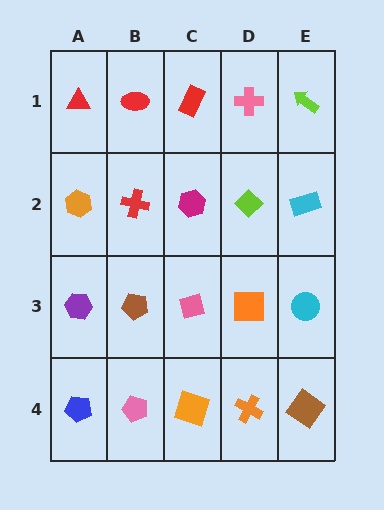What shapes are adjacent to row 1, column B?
A red cross (row 2, column B), a red triangle (row 1, column A), a red rectangle (row 1, column C).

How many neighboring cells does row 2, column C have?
4.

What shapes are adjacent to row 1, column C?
A magenta hexagon (row 2, column C), a red ellipse (row 1, column B), a pink cross (row 1, column D).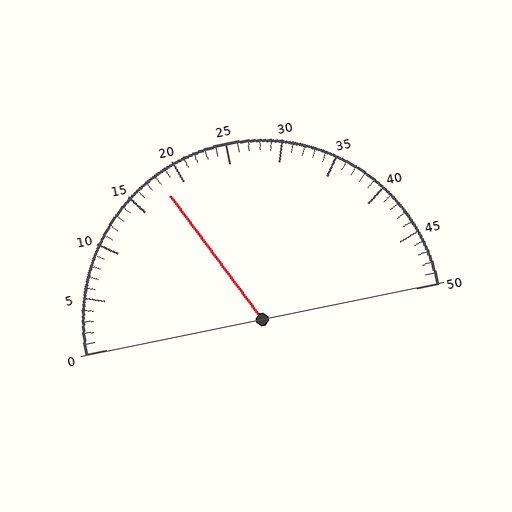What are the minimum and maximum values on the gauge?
The gauge ranges from 0 to 50.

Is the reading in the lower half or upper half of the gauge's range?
The reading is in the lower half of the range (0 to 50).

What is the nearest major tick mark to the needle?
The nearest major tick mark is 20.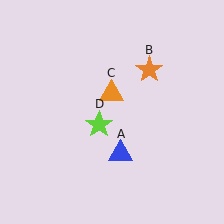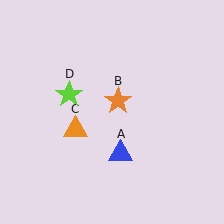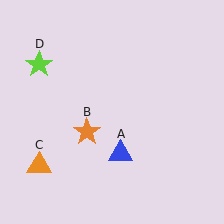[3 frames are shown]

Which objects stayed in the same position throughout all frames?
Blue triangle (object A) remained stationary.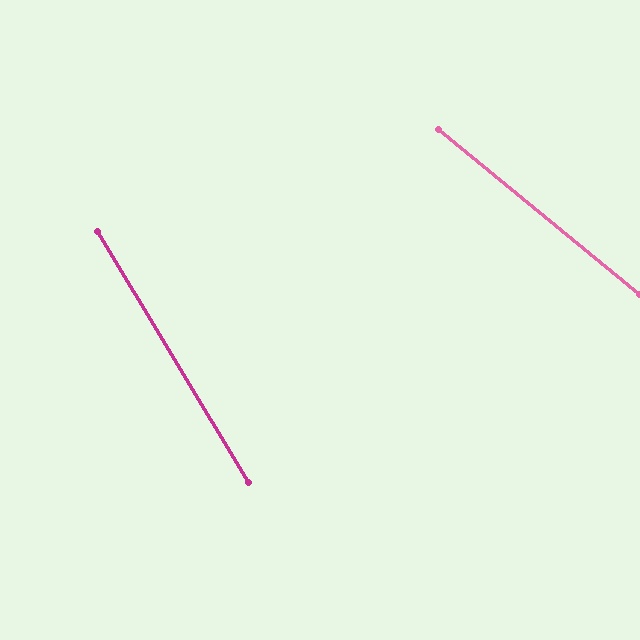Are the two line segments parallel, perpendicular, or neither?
Neither parallel nor perpendicular — they differ by about 19°.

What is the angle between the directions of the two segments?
Approximately 19 degrees.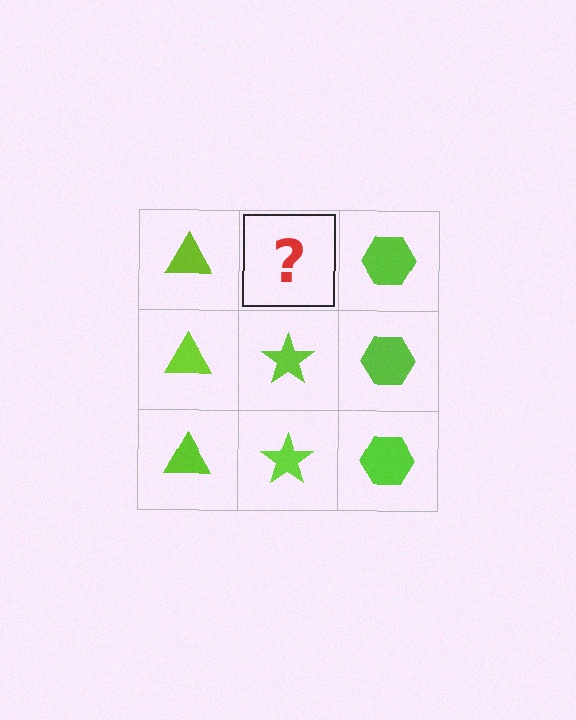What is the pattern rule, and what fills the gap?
The rule is that each column has a consistent shape. The gap should be filled with a lime star.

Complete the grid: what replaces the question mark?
The question mark should be replaced with a lime star.